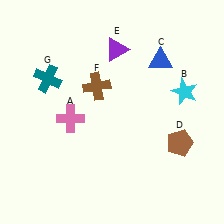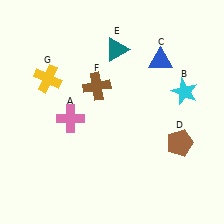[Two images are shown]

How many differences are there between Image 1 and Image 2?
There are 2 differences between the two images.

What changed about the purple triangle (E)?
In Image 1, E is purple. In Image 2, it changed to teal.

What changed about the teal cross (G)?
In Image 1, G is teal. In Image 2, it changed to yellow.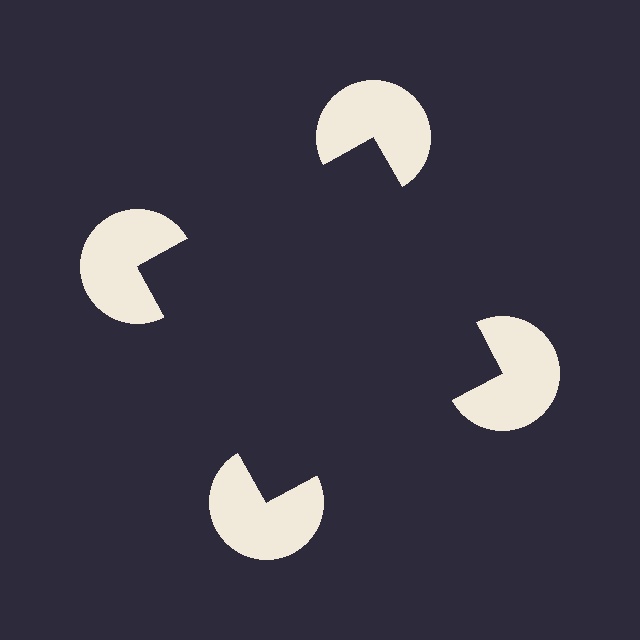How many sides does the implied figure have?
4 sides.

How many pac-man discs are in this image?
There are 4 — one at each vertex of the illusory square.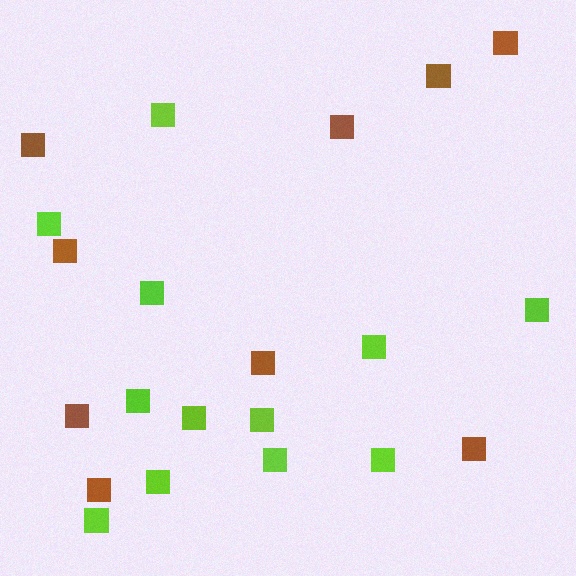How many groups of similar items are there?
There are 2 groups: one group of brown squares (9) and one group of lime squares (12).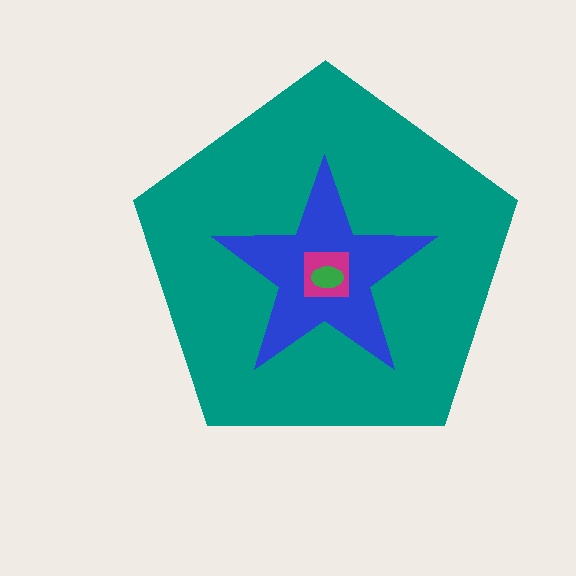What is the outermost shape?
The teal pentagon.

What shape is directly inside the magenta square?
The green ellipse.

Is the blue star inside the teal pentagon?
Yes.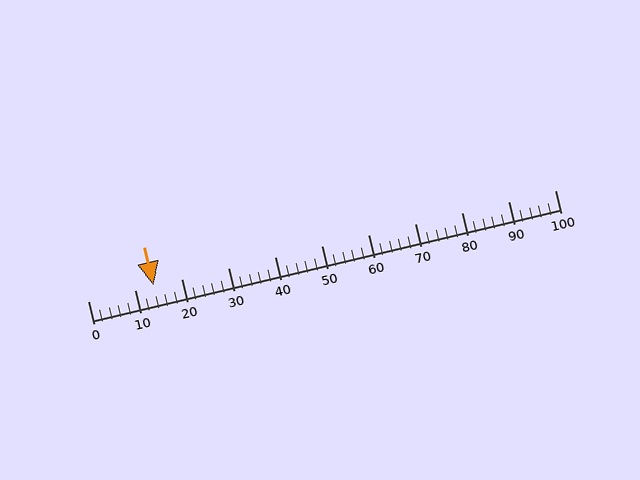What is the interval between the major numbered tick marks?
The major tick marks are spaced 10 units apart.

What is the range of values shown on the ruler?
The ruler shows values from 0 to 100.